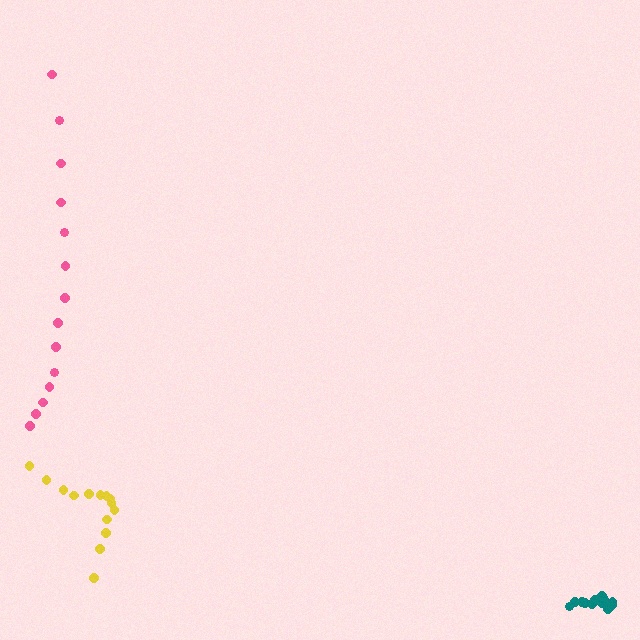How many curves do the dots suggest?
There are 3 distinct paths.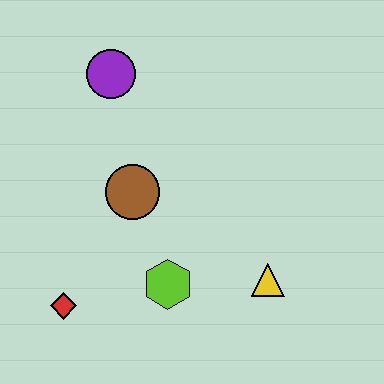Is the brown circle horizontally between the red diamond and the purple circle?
No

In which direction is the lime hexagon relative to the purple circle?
The lime hexagon is below the purple circle.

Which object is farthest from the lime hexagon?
The purple circle is farthest from the lime hexagon.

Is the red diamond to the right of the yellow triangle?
No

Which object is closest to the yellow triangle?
The lime hexagon is closest to the yellow triangle.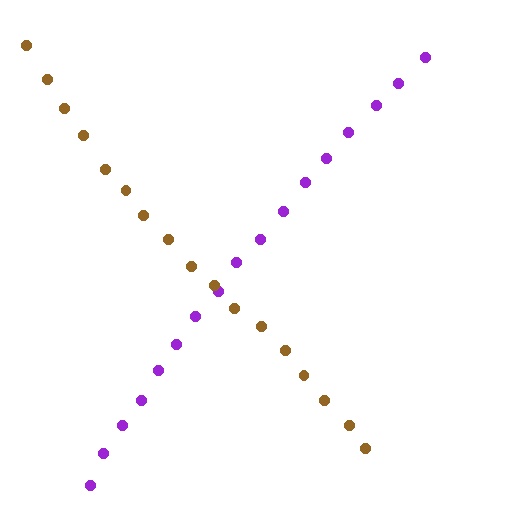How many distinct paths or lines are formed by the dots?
There are 2 distinct paths.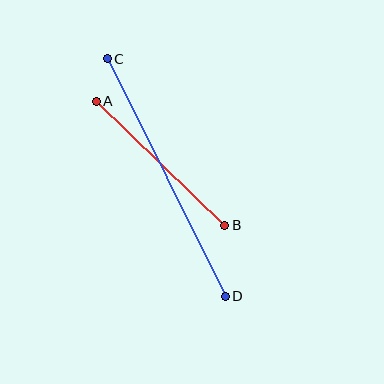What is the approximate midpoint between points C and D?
The midpoint is at approximately (166, 178) pixels.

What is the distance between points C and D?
The distance is approximately 265 pixels.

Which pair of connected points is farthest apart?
Points C and D are farthest apart.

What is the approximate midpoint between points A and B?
The midpoint is at approximately (160, 163) pixels.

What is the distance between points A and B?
The distance is approximately 178 pixels.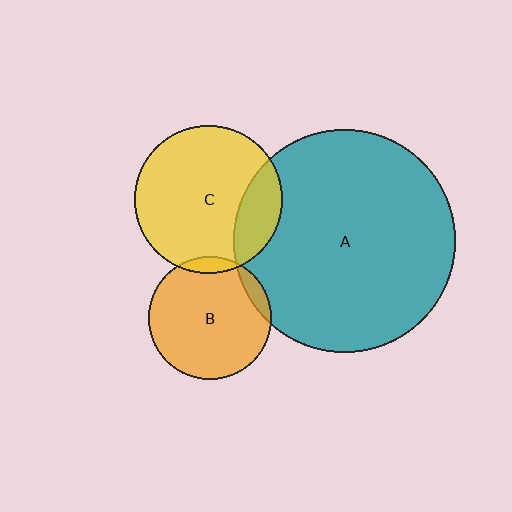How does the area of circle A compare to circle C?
Approximately 2.3 times.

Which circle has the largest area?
Circle A (teal).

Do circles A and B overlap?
Yes.